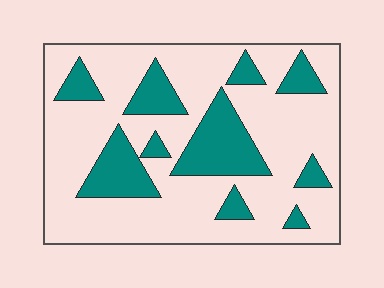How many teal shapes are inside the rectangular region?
10.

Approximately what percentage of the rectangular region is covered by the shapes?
Approximately 25%.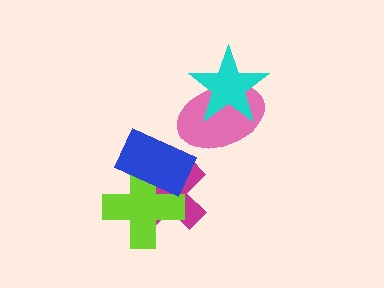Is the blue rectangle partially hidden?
No, no other shape covers it.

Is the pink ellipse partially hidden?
Yes, it is partially covered by another shape.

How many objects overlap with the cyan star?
1 object overlaps with the cyan star.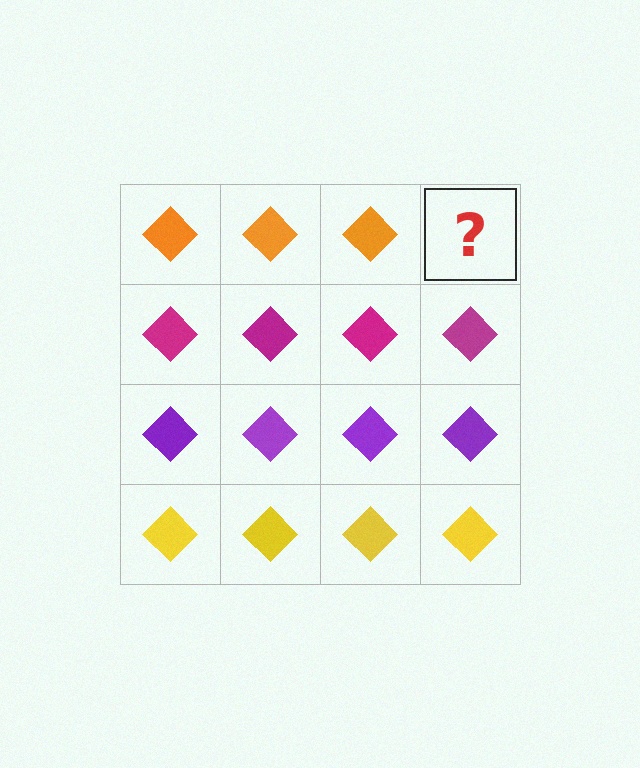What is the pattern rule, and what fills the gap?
The rule is that each row has a consistent color. The gap should be filled with an orange diamond.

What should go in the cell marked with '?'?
The missing cell should contain an orange diamond.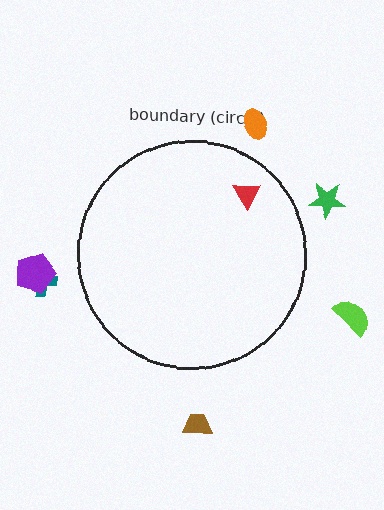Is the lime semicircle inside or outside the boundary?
Outside.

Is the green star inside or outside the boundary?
Outside.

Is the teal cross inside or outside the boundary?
Outside.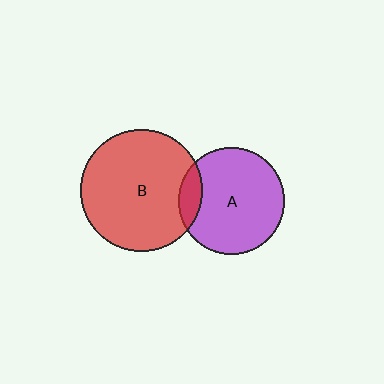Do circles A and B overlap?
Yes.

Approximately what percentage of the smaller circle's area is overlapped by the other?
Approximately 15%.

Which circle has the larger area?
Circle B (red).